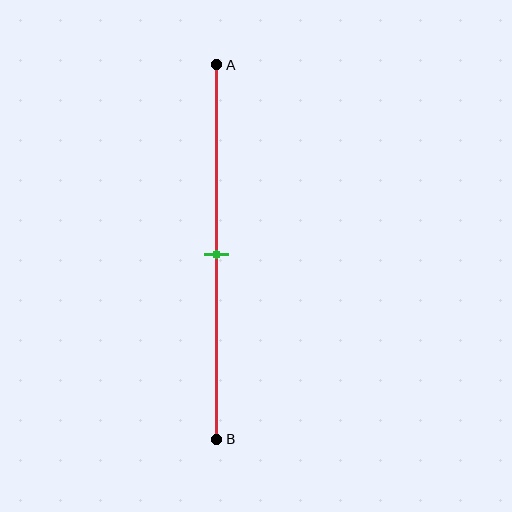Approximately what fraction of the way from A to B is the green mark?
The green mark is approximately 50% of the way from A to B.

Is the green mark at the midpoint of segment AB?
Yes, the mark is approximately at the midpoint.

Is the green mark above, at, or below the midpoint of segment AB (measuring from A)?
The green mark is approximately at the midpoint of segment AB.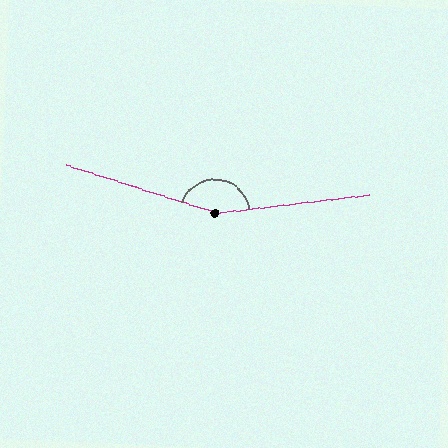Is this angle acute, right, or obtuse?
It is obtuse.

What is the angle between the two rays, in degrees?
Approximately 155 degrees.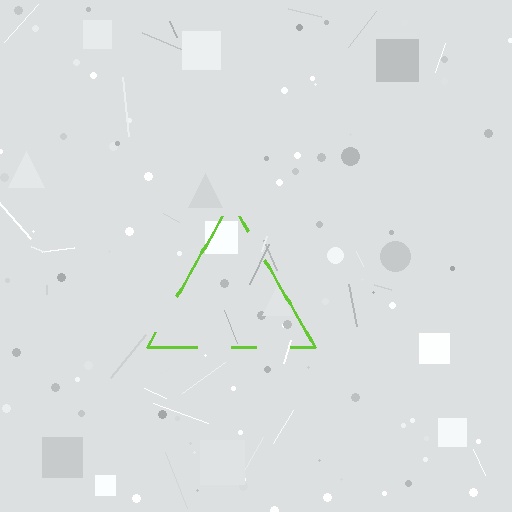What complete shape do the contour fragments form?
The contour fragments form a triangle.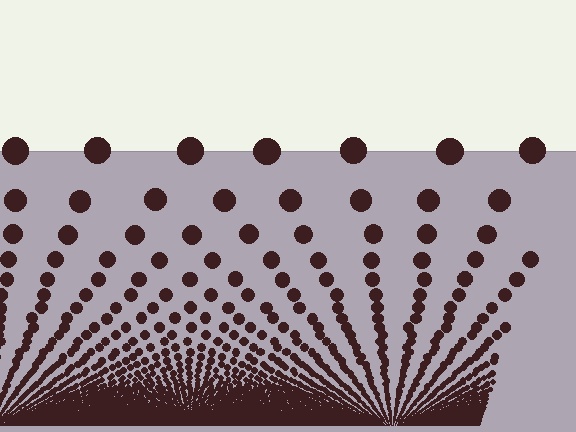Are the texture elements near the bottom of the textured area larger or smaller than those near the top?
Smaller. The gradient is inverted — elements near the bottom are smaller and denser.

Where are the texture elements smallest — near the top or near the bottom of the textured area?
Near the bottom.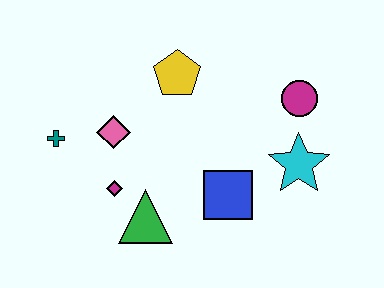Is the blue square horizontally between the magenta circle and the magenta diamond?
Yes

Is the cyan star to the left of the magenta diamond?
No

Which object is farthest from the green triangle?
The magenta circle is farthest from the green triangle.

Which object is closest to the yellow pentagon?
The pink diamond is closest to the yellow pentagon.